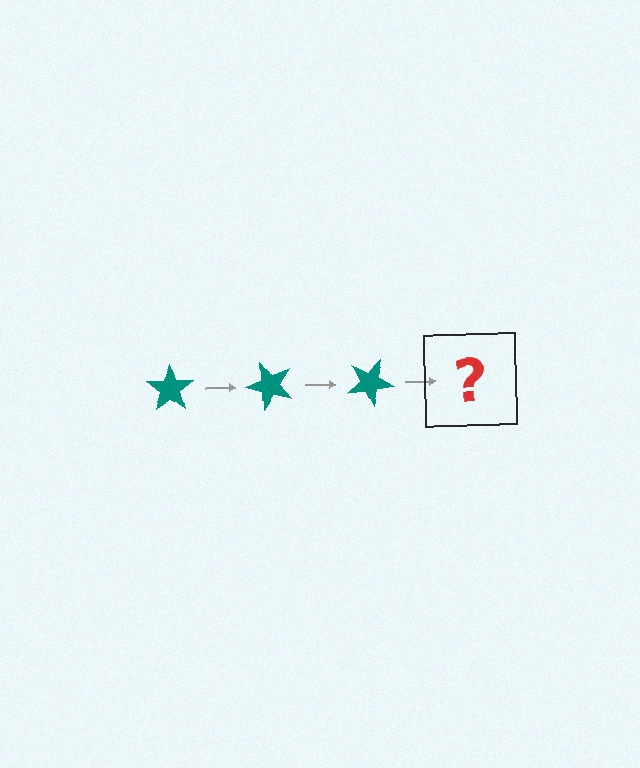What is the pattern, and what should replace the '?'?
The pattern is that the star rotates 50 degrees each step. The '?' should be a teal star rotated 150 degrees.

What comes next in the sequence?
The next element should be a teal star rotated 150 degrees.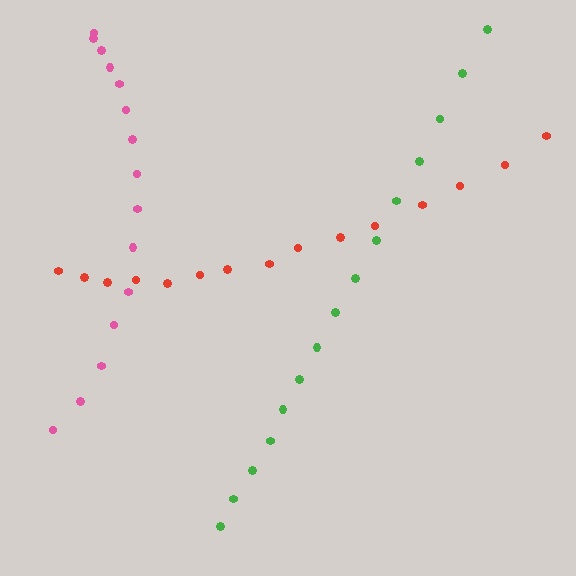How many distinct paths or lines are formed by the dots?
There are 3 distinct paths.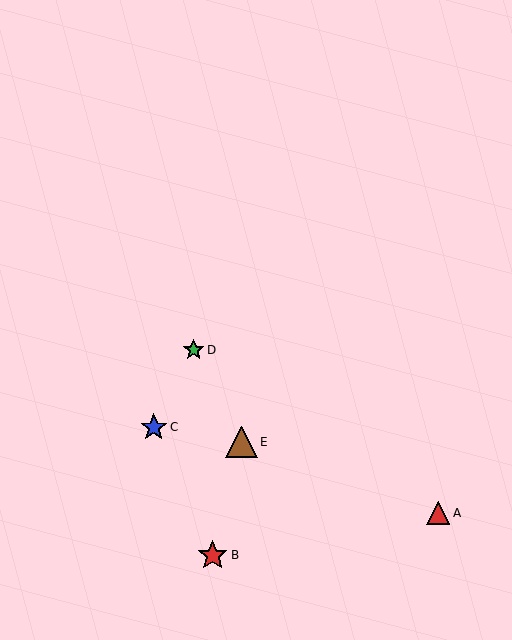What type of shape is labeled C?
Shape C is a blue star.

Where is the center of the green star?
The center of the green star is at (194, 350).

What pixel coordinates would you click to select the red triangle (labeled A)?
Click at (438, 513) to select the red triangle A.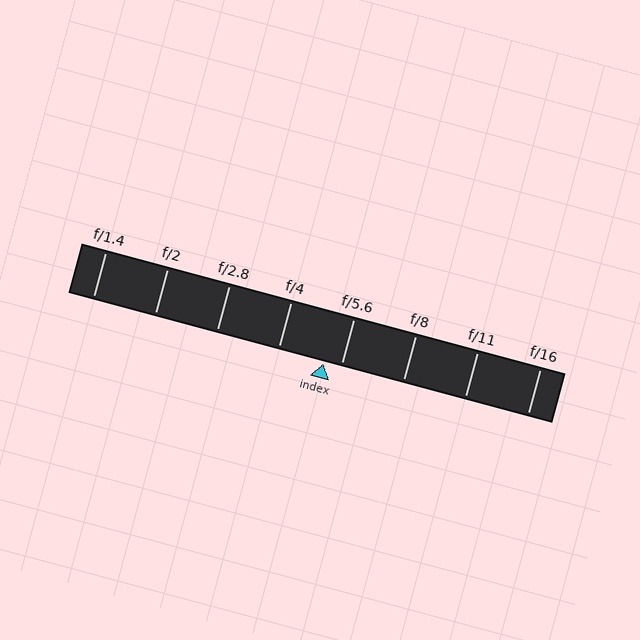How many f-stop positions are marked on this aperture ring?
There are 8 f-stop positions marked.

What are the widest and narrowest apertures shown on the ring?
The widest aperture shown is f/1.4 and the narrowest is f/16.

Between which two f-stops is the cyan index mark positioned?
The index mark is between f/4 and f/5.6.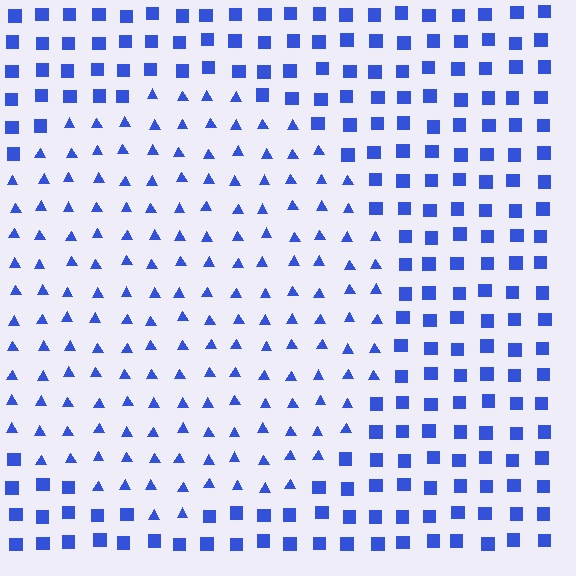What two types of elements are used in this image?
The image uses triangles inside the circle region and squares outside it.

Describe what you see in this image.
The image is filled with small blue elements arranged in a uniform grid. A circle-shaped region contains triangles, while the surrounding area contains squares. The boundary is defined purely by the change in element shape.